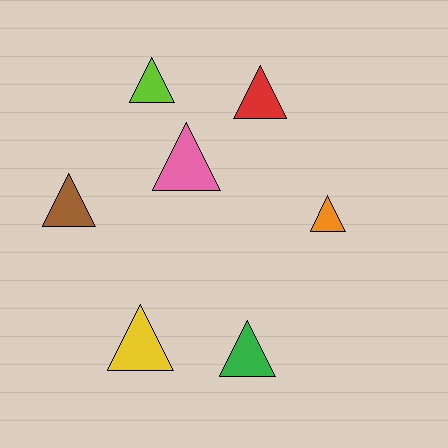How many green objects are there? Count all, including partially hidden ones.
There is 1 green object.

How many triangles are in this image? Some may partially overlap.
There are 7 triangles.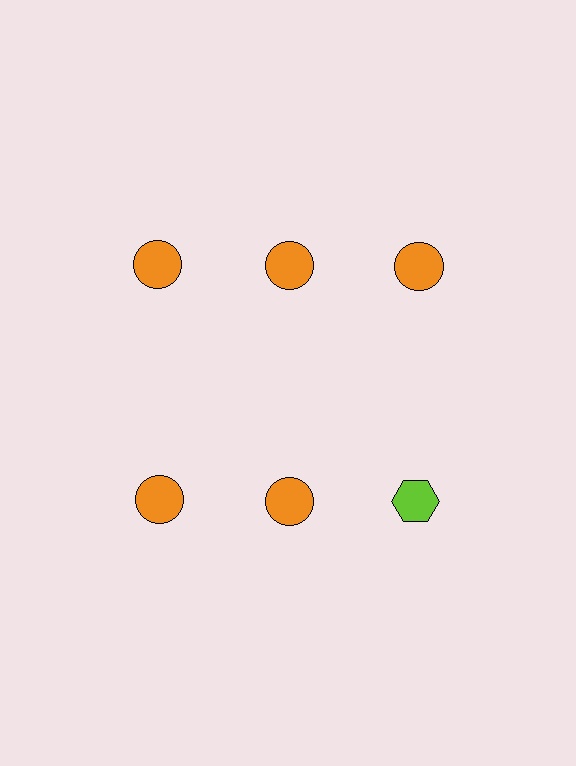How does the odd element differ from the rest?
It differs in both color (lime instead of orange) and shape (hexagon instead of circle).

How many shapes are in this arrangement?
There are 6 shapes arranged in a grid pattern.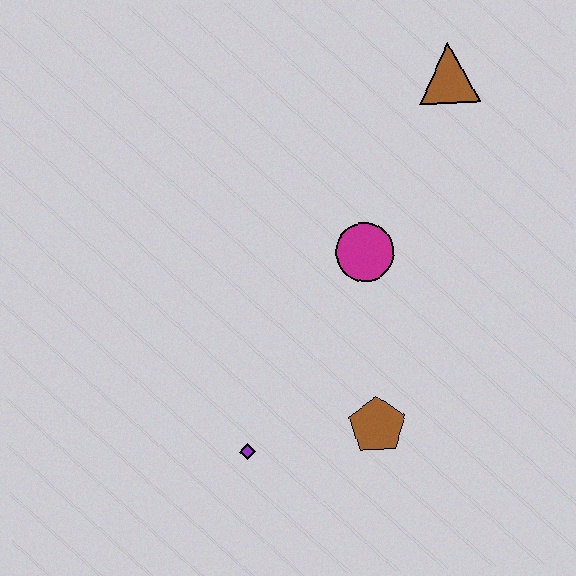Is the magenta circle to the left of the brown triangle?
Yes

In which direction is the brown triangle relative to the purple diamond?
The brown triangle is above the purple diamond.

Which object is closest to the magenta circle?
The brown pentagon is closest to the magenta circle.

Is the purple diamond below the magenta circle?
Yes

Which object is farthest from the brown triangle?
The purple diamond is farthest from the brown triangle.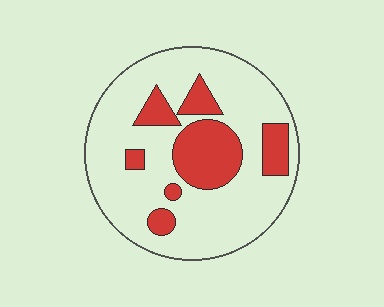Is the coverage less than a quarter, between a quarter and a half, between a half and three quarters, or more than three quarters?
Less than a quarter.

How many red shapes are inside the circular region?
7.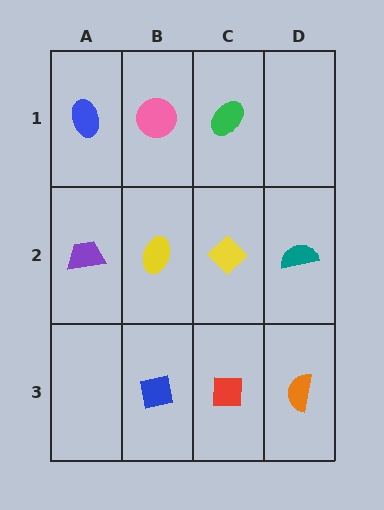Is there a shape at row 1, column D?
No, that cell is empty.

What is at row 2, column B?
A yellow ellipse.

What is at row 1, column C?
A green ellipse.